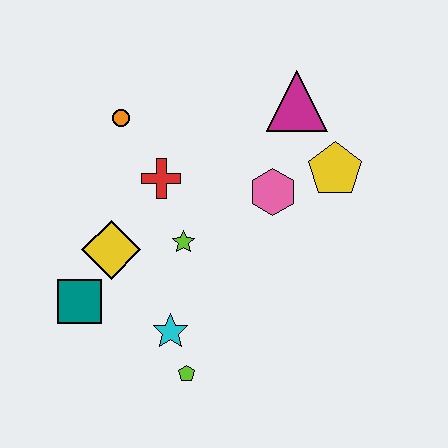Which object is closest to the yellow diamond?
The teal square is closest to the yellow diamond.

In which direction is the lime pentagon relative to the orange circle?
The lime pentagon is below the orange circle.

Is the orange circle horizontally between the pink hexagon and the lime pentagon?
No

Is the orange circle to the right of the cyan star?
No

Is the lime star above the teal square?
Yes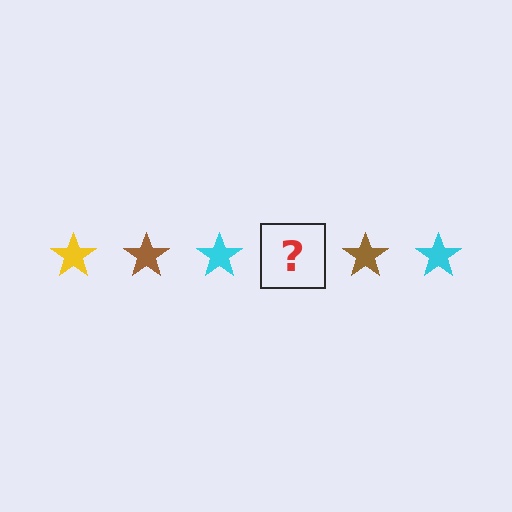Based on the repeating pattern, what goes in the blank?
The blank should be a yellow star.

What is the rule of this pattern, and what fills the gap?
The rule is that the pattern cycles through yellow, brown, cyan stars. The gap should be filled with a yellow star.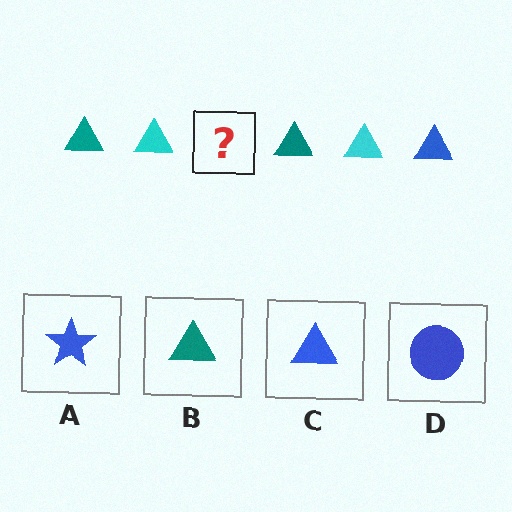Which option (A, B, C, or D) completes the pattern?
C.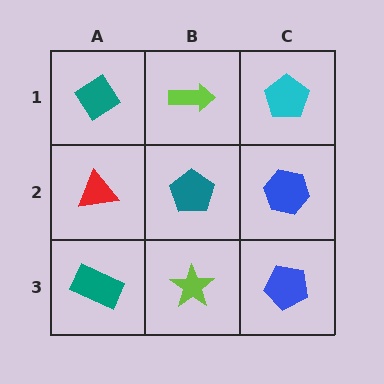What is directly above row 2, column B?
A lime arrow.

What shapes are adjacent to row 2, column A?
A teal diamond (row 1, column A), a teal rectangle (row 3, column A), a teal pentagon (row 2, column B).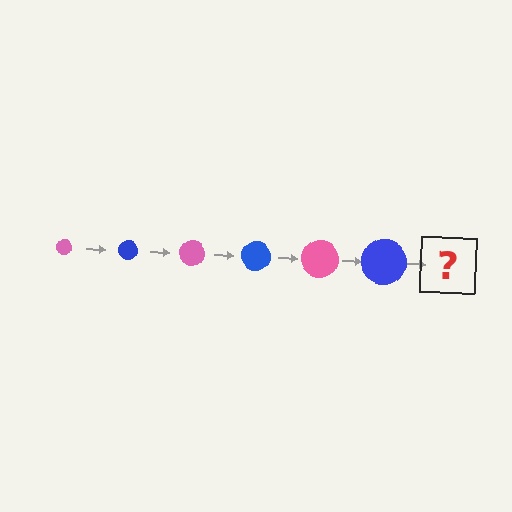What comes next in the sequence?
The next element should be a pink circle, larger than the previous one.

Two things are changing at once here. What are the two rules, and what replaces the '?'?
The two rules are that the circle grows larger each step and the color cycles through pink and blue. The '?' should be a pink circle, larger than the previous one.